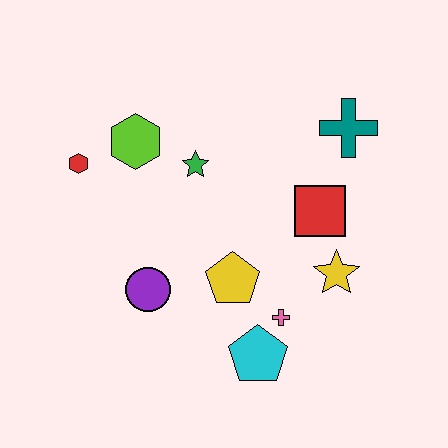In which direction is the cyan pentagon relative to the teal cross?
The cyan pentagon is below the teal cross.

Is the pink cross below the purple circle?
Yes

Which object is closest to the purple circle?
The yellow pentagon is closest to the purple circle.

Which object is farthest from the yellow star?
The red hexagon is farthest from the yellow star.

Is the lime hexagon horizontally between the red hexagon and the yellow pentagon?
Yes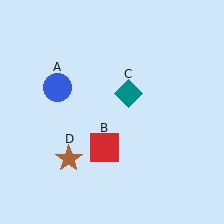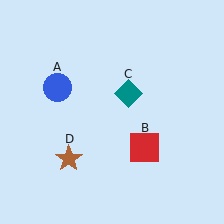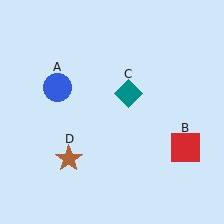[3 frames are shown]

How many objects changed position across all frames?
1 object changed position: red square (object B).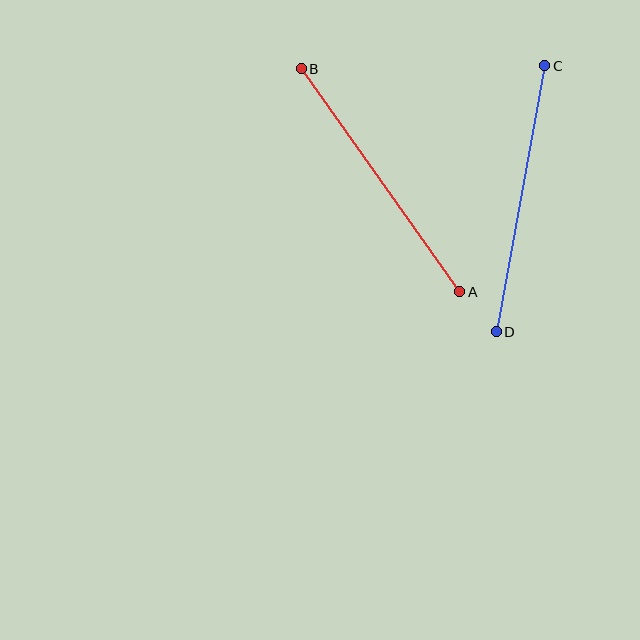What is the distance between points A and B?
The distance is approximately 273 pixels.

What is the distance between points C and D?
The distance is approximately 270 pixels.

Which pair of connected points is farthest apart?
Points A and B are farthest apart.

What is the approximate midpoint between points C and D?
The midpoint is at approximately (520, 199) pixels.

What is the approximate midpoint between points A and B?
The midpoint is at approximately (381, 180) pixels.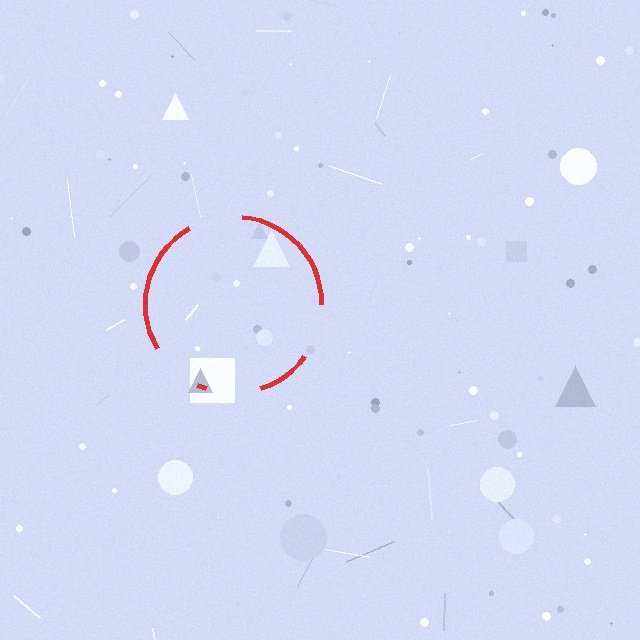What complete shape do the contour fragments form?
The contour fragments form a circle.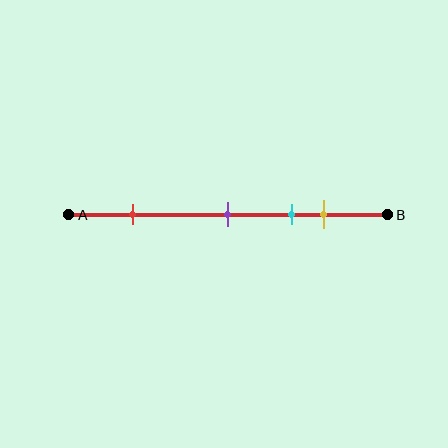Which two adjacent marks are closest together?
The cyan and yellow marks are the closest adjacent pair.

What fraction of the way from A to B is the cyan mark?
The cyan mark is approximately 70% (0.7) of the way from A to B.